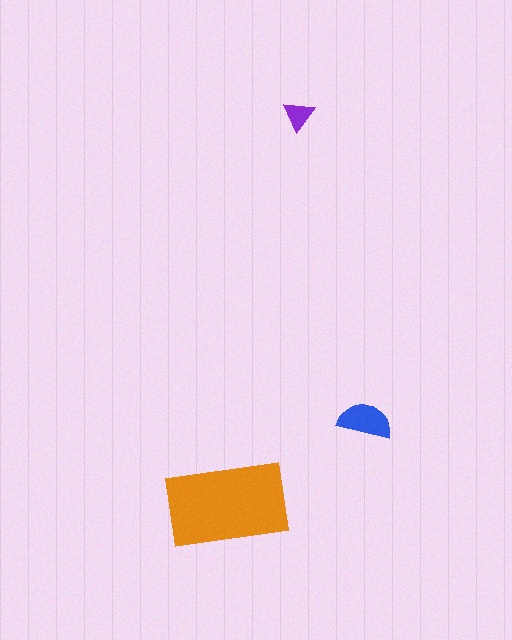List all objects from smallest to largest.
The purple triangle, the blue semicircle, the orange rectangle.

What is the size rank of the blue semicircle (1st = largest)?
2nd.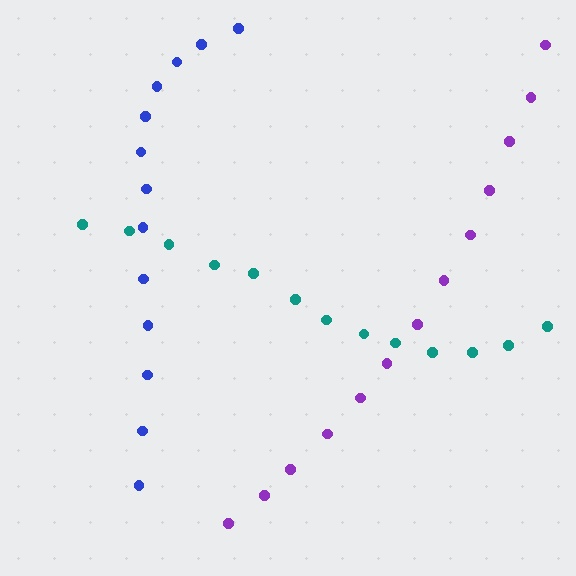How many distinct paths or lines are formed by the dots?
There are 3 distinct paths.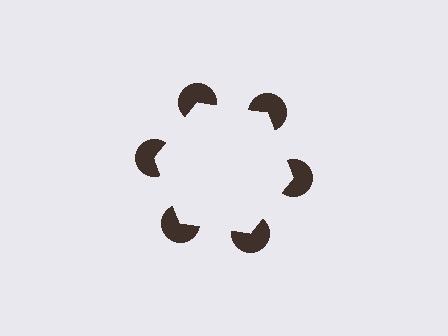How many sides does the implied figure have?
6 sides.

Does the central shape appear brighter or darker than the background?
It typically appears slightly brighter than the background, even though no actual brightness change is drawn.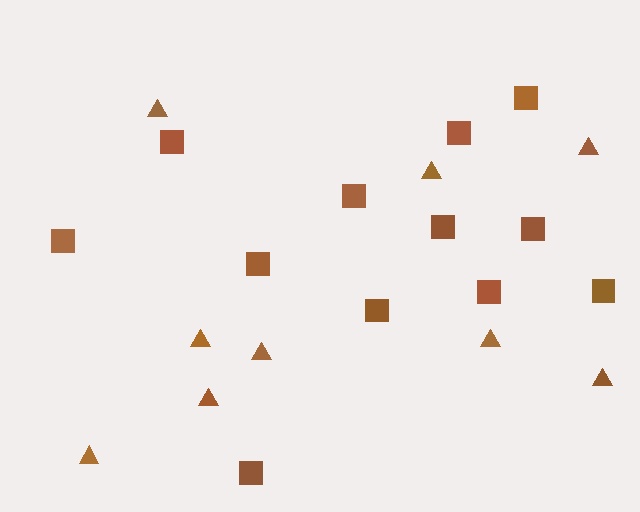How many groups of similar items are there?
There are 2 groups: one group of squares (12) and one group of triangles (9).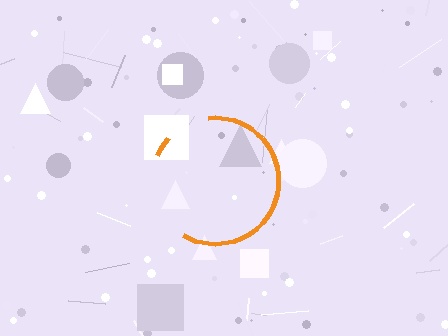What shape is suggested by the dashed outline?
The dashed outline suggests a circle.